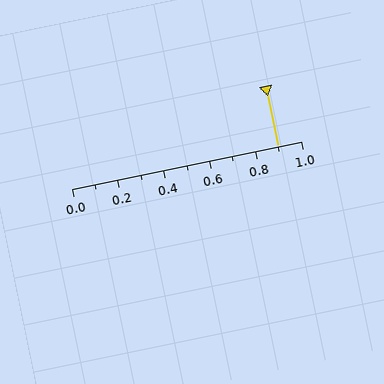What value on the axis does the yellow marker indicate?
The marker indicates approximately 0.9.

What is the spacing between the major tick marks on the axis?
The major ticks are spaced 0.2 apart.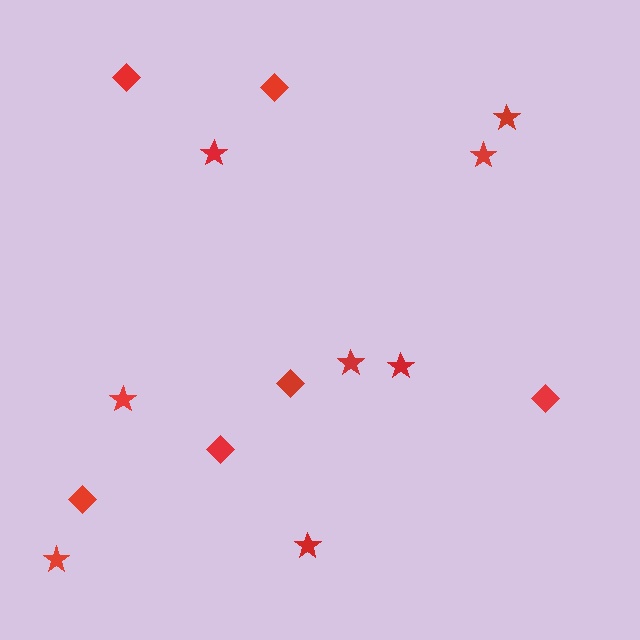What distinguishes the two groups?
There are 2 groups: one group of stars (8) and one group of diamonds (6).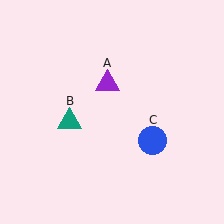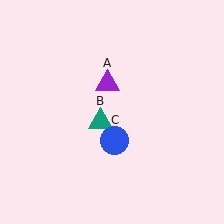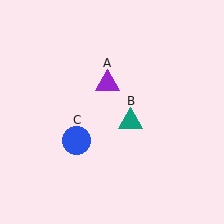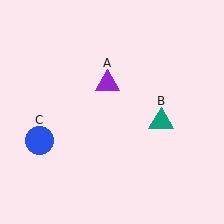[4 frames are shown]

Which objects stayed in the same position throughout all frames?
Purple triangle (object A) remained stationary.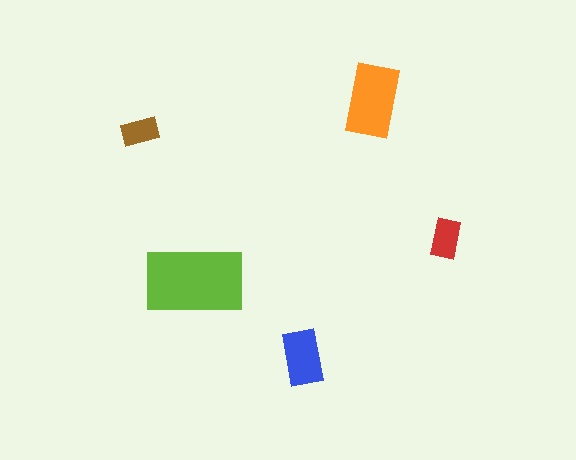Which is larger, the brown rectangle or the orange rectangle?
The orange one.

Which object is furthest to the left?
The brown rectangle is leftmost.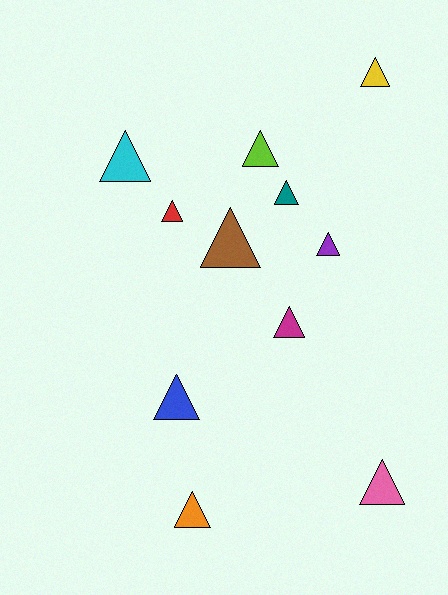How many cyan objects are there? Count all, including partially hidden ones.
There is 1 cyan object.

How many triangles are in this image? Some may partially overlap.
There are 11 triangles.